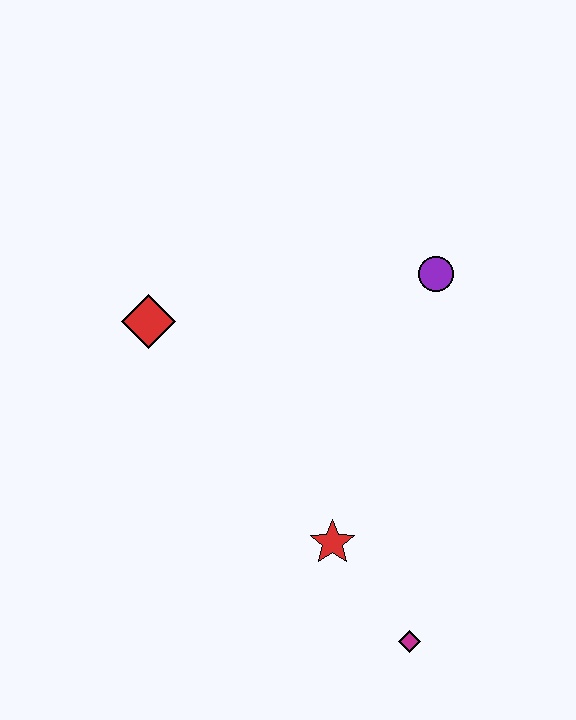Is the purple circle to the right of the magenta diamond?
Yes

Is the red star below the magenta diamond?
No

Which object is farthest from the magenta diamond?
The red diamond is farthest from the magenta diamond.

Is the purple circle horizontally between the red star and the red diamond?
No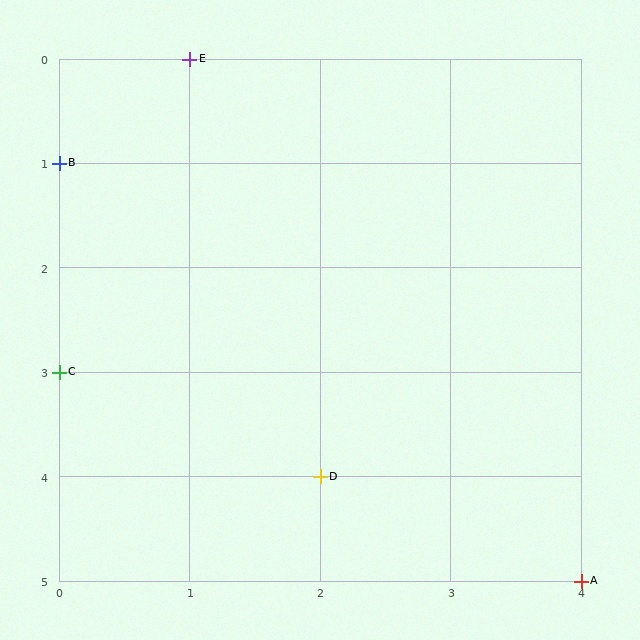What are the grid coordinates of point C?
Point C is at grid coordinates (0, 3).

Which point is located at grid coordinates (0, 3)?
Point C is at (0, 3).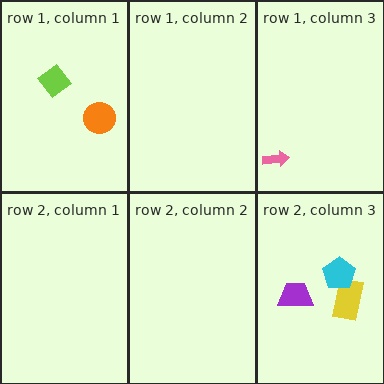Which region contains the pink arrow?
The row 1, column 3 region.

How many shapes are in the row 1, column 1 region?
2.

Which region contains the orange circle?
The row 1, column 1 region.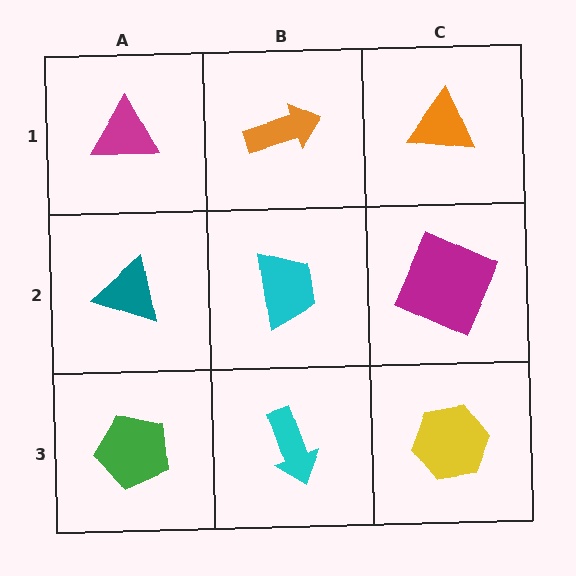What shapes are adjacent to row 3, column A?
A teal triangle (row 2, column A), a cyan arrow (row 3, column B).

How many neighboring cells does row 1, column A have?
2.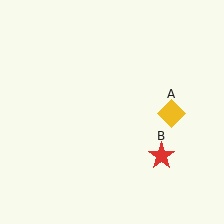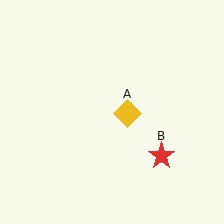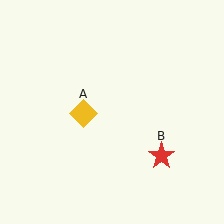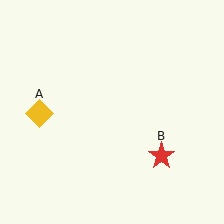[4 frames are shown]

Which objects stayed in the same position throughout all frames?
Red star (object B) remained stationary.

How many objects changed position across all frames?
1 object changed position: yellow diamond (object A).